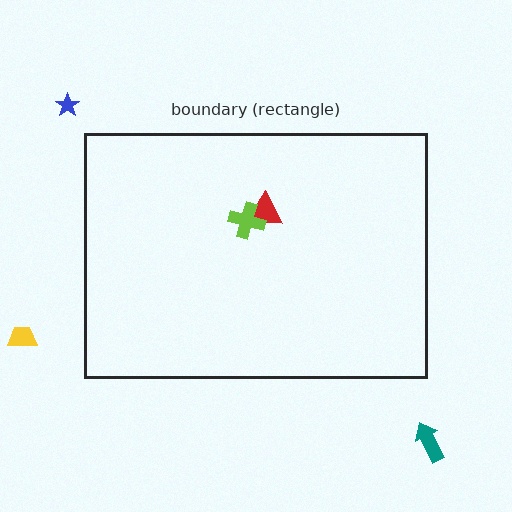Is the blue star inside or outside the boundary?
Outside.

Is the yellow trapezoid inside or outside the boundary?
Outside.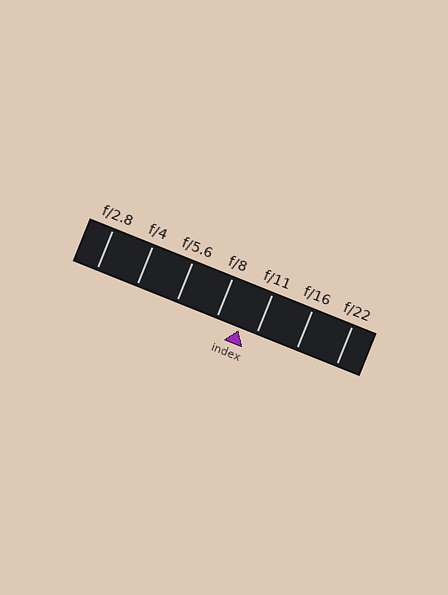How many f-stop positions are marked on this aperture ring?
There are 7 f-stop positions marked.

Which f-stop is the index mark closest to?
The index mark is closest to f/11.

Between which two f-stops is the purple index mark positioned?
The index mark is between f/8 and f/11.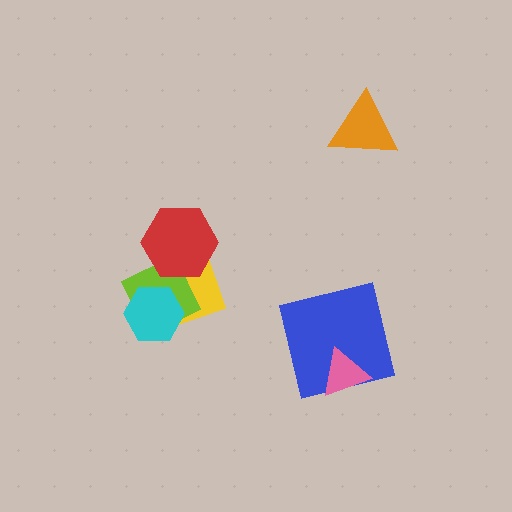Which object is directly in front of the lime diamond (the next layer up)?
The cyan hexagon is directly in front of the lime diamond.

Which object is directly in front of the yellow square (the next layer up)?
The lime diamond is directly in front of the yellow square.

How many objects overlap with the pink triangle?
1 object overlaps with the pink triangle.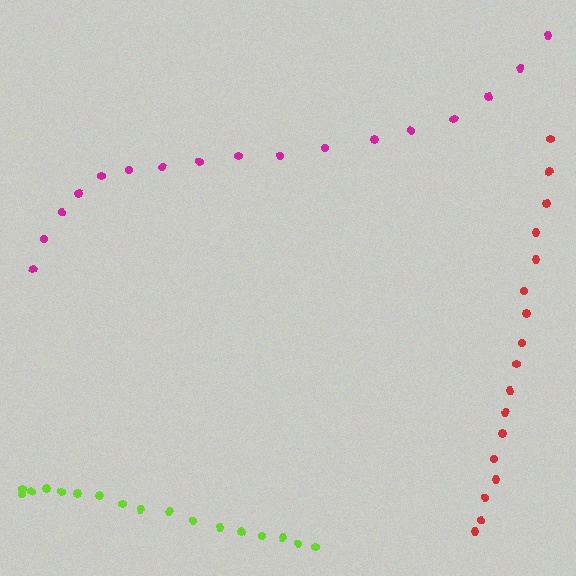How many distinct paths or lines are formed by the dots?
There are 3 distinct paths.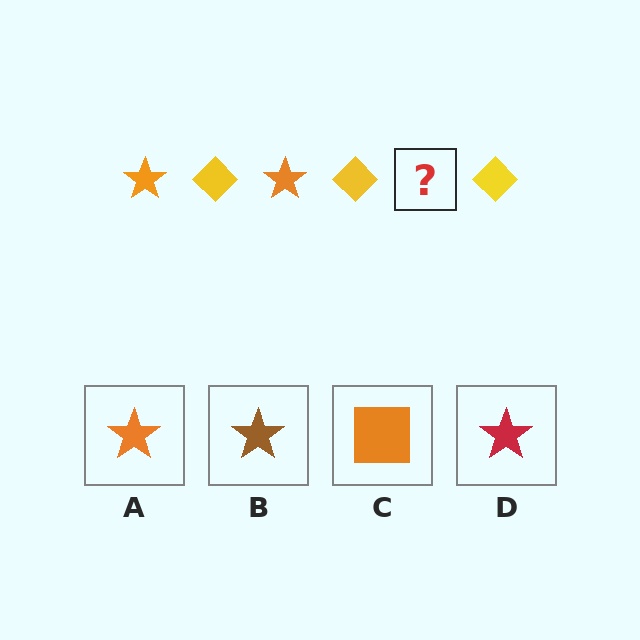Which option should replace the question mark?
Option A.